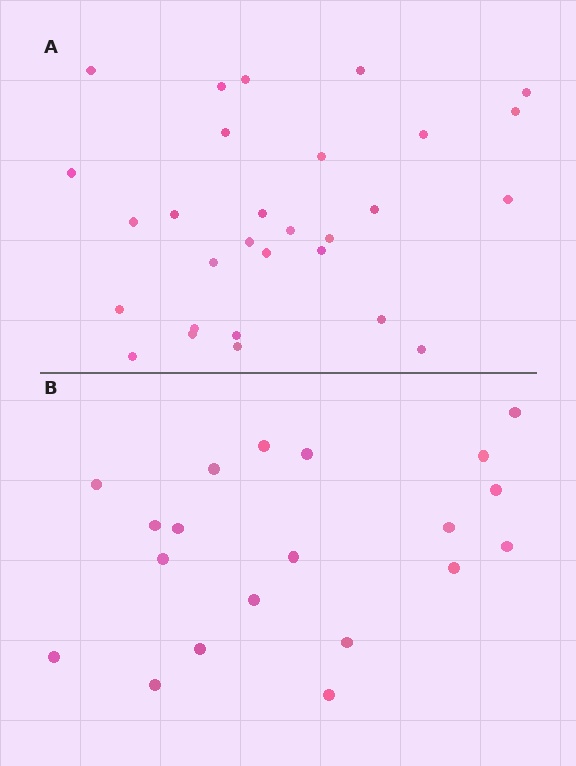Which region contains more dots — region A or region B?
Region A (the top region) has more dots.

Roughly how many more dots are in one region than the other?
Region A has roughly 8 or so more dots than region B.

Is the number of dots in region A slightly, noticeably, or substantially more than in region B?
Region A has substantially more. The ratio is roughly 1.4 to 1.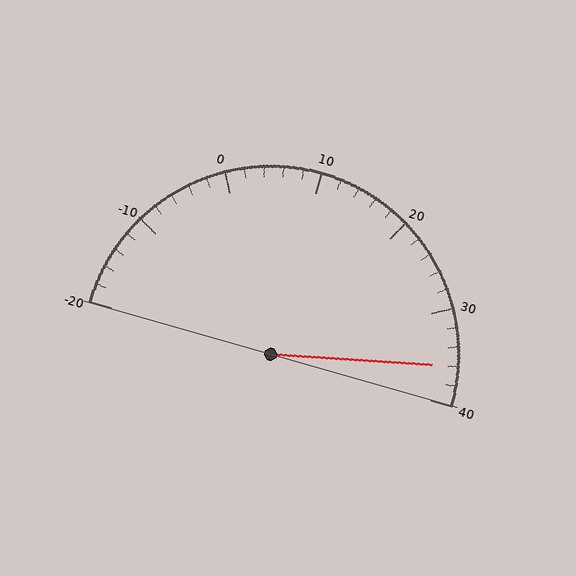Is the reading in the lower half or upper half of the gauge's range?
The reading is in the upper half of the range (-20 to 40).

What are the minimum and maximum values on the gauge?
The gauge ranges from -20 to 40.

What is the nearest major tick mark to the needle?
The nearest major tick mark is 40.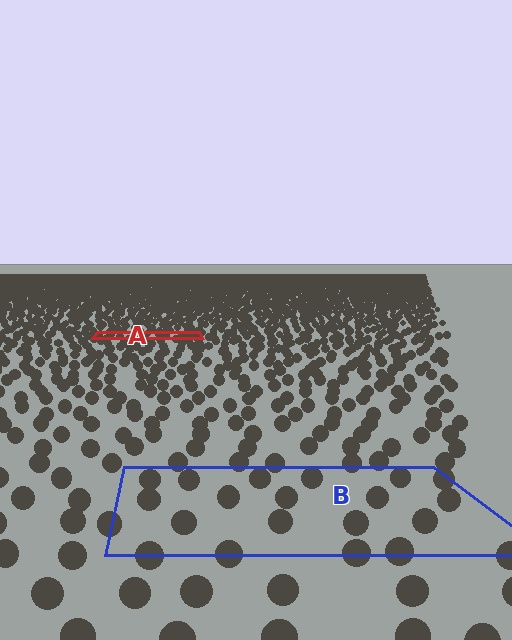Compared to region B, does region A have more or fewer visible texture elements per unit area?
Region A has more texture elements per unit area — they are packed more densely because it is farther away.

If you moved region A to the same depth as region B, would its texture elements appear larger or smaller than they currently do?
They would appear larger. At a closer depth, the same texture elements are projected at a bigger on-screen size.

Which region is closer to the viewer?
Region B is closer. The texture elements there are larger and more spread out.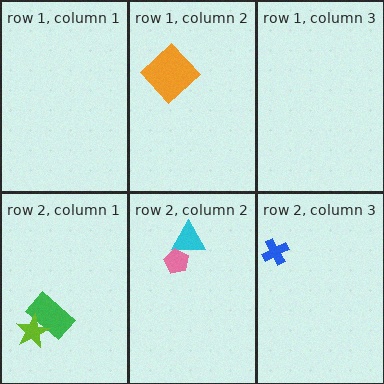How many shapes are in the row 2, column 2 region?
2.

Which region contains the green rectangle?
The row 2, column 1 region.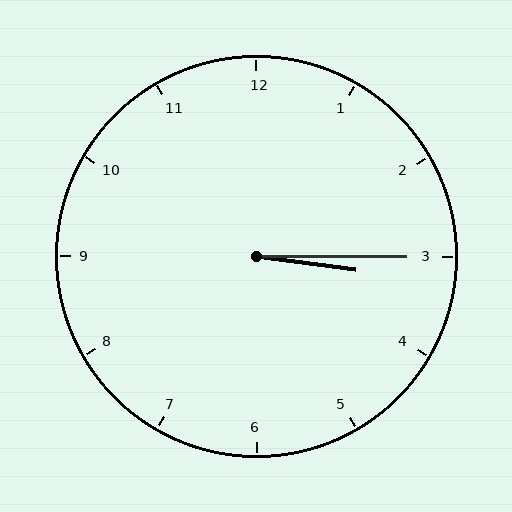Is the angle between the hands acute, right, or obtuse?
It is acute.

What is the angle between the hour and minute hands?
Approximately 8 degrees.